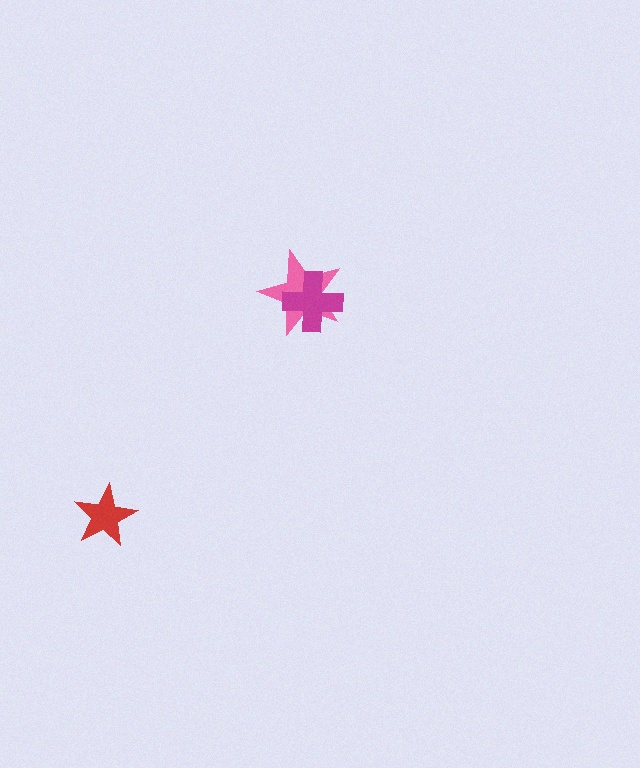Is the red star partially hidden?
No, no other shape covers it.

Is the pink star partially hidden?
Yes, it is partially covered by another shape.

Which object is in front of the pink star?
The magenta cross is in front of the pink star.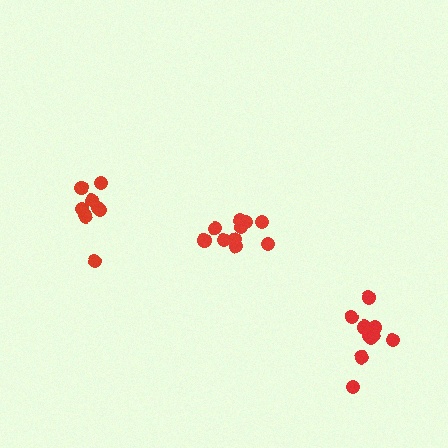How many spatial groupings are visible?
There are 3 spatial groupings.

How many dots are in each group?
Group 1: 10 dots, Group 2: 8 dots, Group 3: 10 dots (28 total).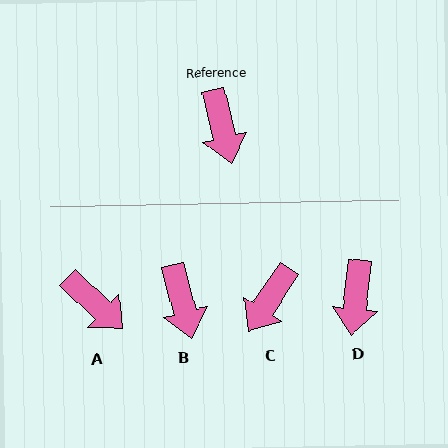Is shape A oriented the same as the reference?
No, it is off by about 32 degrees.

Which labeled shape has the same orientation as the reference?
B.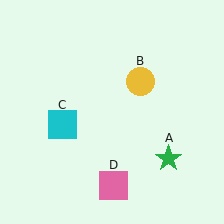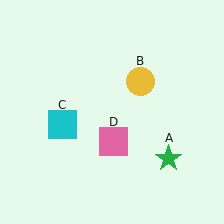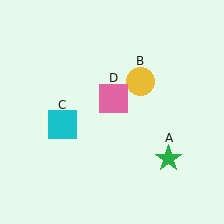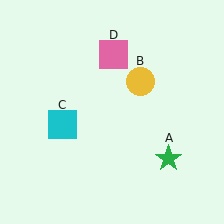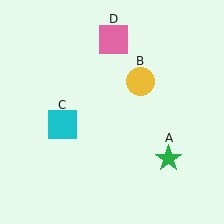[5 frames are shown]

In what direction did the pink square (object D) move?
The pink square (object D) moved up.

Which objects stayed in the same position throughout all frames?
Green star (object A) and yellow circle (object B) and cyan square (object C) remained stationary.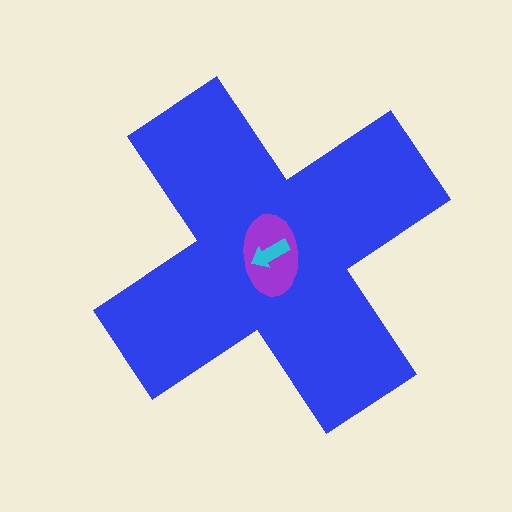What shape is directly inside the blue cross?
The purple ellipse.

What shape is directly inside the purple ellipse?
The cyan arrow.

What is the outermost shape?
The blue cross.